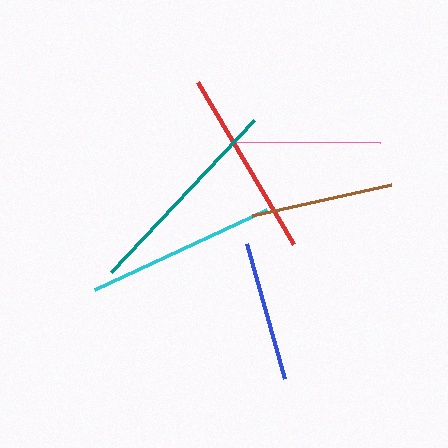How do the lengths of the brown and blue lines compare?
The brown and blue lines are approximately the same length.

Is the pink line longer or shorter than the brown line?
The pink line is longer than the brown line.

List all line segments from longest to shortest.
From longest to shortest: teal, cyan, red, pink, brown, blue.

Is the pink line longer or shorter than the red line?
The red line is longer than the pink line.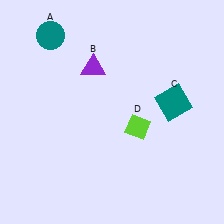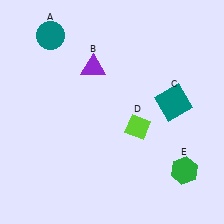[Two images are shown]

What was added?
A green hexagon (E) was added in Image 2.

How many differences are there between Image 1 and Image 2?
There is 1 difference between the two images.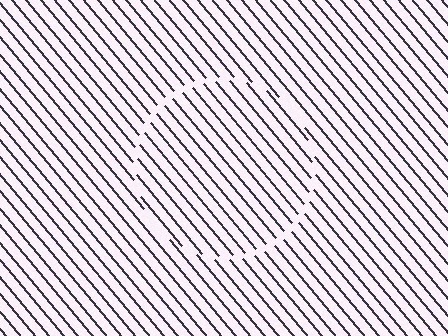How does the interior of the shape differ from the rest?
The interior of the shape contains the same grating, shifted by half a period — the contour is defined by the phase discontinuity where line-ends from the inner and outer gratings abut.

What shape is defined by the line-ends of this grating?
An illusory circle. The interior of the shape contains the same grating, shifted by half a period — the contour is defined by the phase discontinuity where line-ends from the inner and outer gratings abut.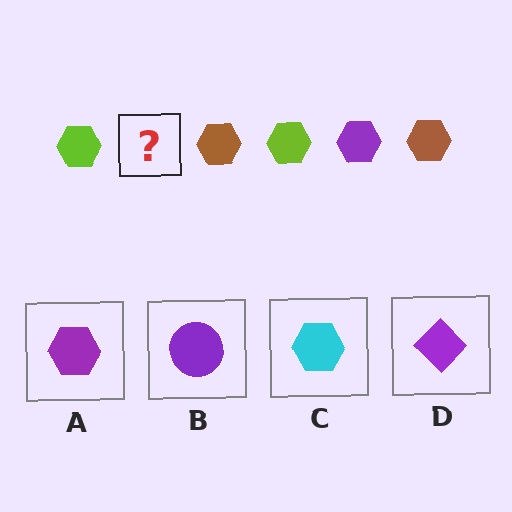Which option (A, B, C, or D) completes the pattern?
A.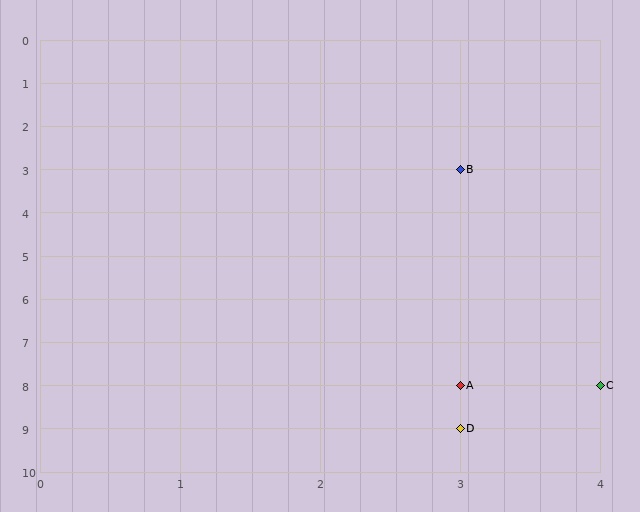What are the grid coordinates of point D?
Point D is at grid coordinates (3, 9).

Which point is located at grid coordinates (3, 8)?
Point A is at (3, 8).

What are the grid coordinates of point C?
Point C is at grid coordinates (4, 8).